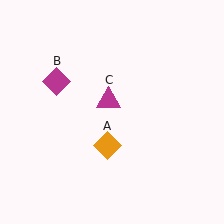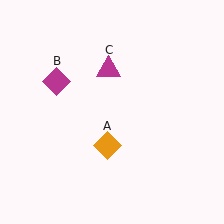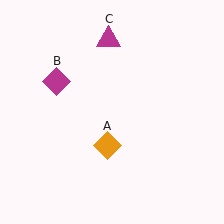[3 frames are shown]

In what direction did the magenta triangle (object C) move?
The magenta triangle (object C) moved up.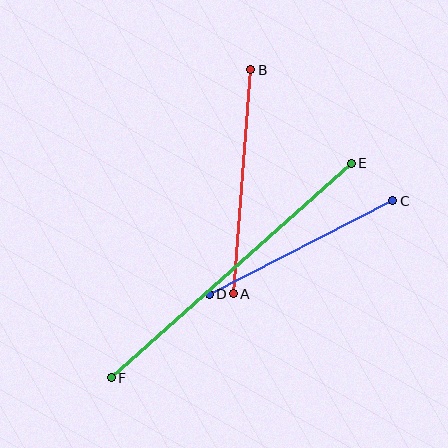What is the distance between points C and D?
The distance is approximately 206 pixels.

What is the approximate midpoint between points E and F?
The midpoint is at approximately (231, 271) pixels.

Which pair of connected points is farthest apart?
Points E and F are farthest apart.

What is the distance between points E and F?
The distance is approximately 322 pixels.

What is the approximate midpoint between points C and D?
The midpoint is at approximately (301, 247) pixels.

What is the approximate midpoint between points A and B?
The midpoint is at approximately (242, 182) pixels.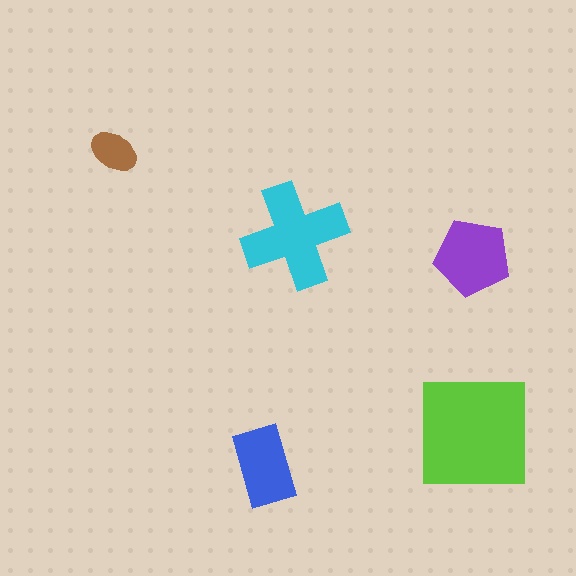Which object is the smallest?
The brown ellipse.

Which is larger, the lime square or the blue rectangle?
The lime square.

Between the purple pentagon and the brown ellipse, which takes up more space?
The purple pentagon.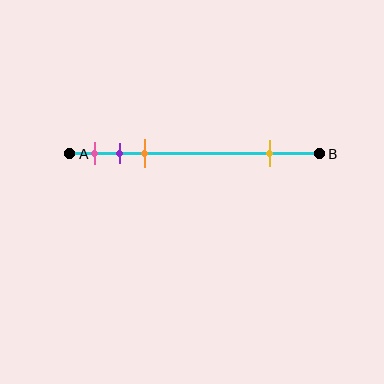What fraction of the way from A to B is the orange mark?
The orange mark is approximately 30% (0.3) of the way from A to B.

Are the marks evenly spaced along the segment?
No, the marks are not evenly spaced.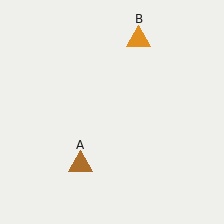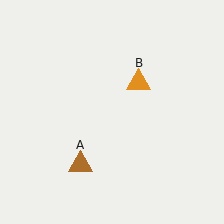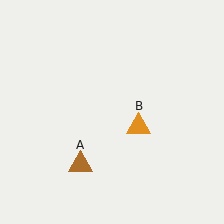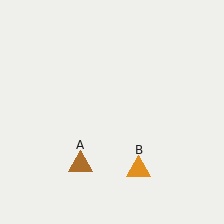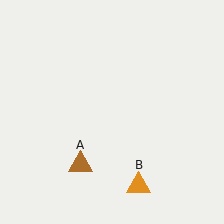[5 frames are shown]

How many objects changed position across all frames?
1 object changed position: orange triangle (object B).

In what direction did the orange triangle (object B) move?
The orange triangle (object B) moved down.